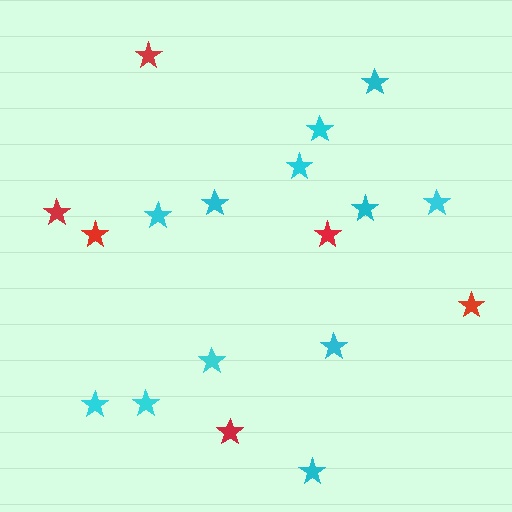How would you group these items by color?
There are 2 groups: one group of red stars (6) and one group of cyan stars (12).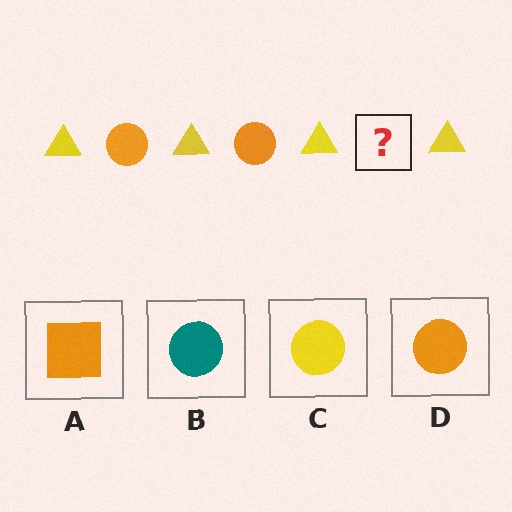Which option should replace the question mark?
Option D.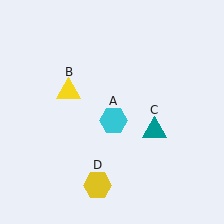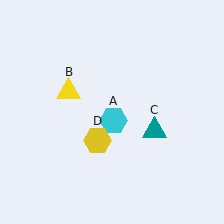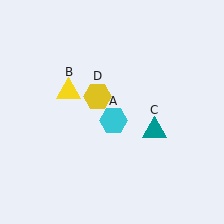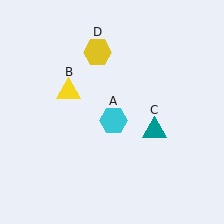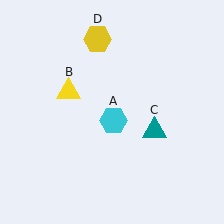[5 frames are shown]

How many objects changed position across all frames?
1 object changed position: yellow hexagon (object D).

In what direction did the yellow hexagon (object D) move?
The yellow hexagon (object D) moved up.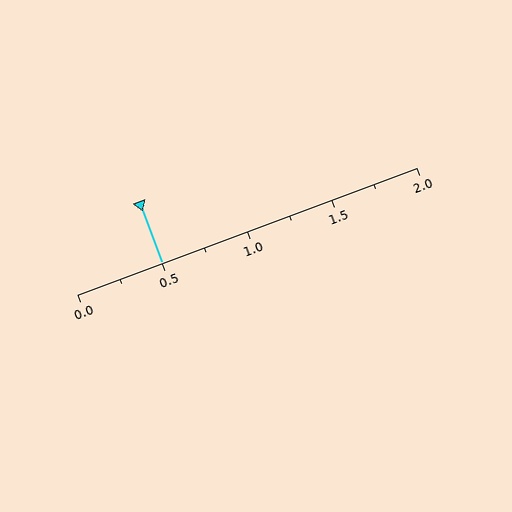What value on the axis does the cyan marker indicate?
The marker indicates approximately 0.5.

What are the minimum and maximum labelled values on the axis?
The axis runs from 0.0 to 2.0.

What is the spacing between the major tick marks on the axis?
The major ticks are spaced 0.5 apart.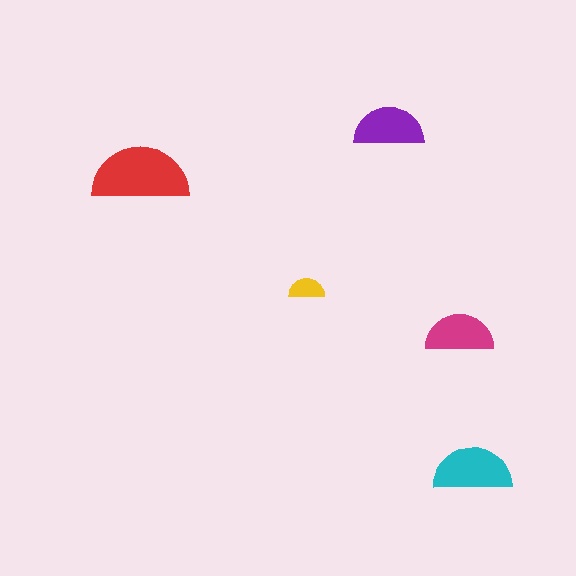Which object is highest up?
The purple semicircle is topmost.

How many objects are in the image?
There are 5 objects in the image.